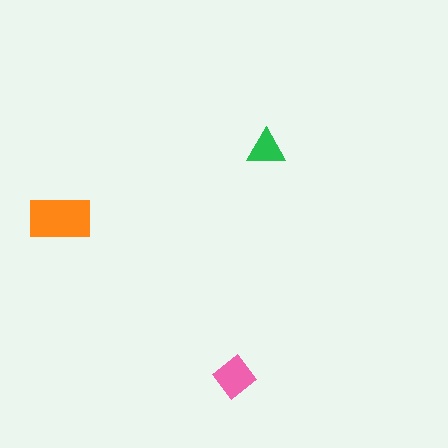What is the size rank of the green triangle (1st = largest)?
3rd.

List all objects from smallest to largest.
The green triangle, the pink diamond, the orange rectangle.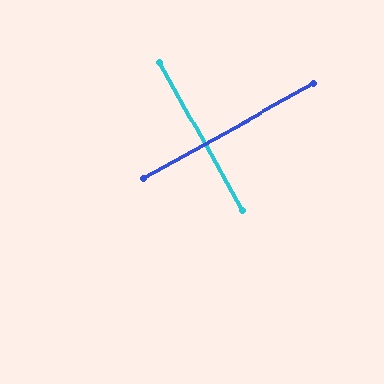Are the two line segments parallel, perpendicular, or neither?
Perpendicular — they meet at approximately 90°.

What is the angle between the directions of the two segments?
Approximately 90 degrees.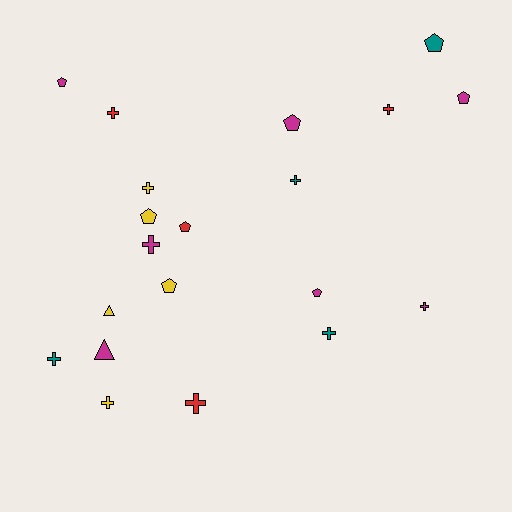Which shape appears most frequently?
Cross, with 10 objects.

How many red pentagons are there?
There is 1 red pentagon.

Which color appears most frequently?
Magenta, with 7 objects.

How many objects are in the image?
There are 20 objects.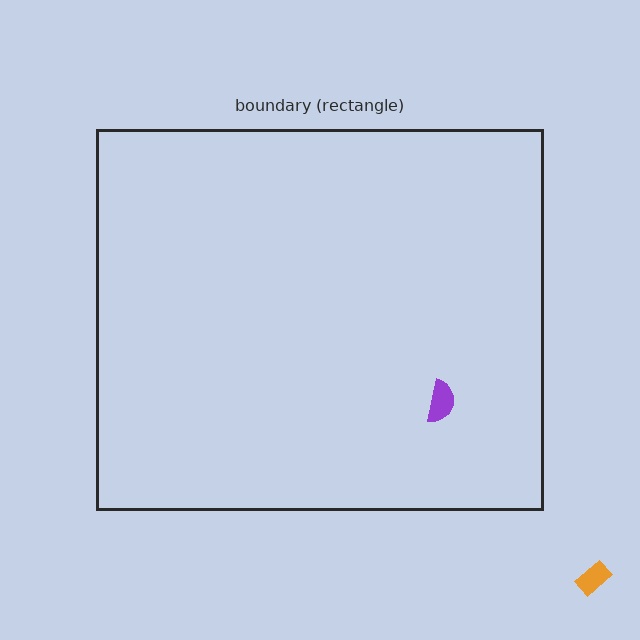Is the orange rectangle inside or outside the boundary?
Outside.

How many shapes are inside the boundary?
1 inside, 1 outside.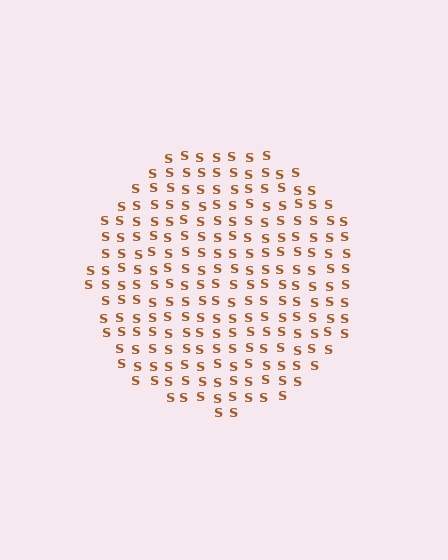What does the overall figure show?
The overall figure shows a circle.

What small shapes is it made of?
It is made of small letter S's.